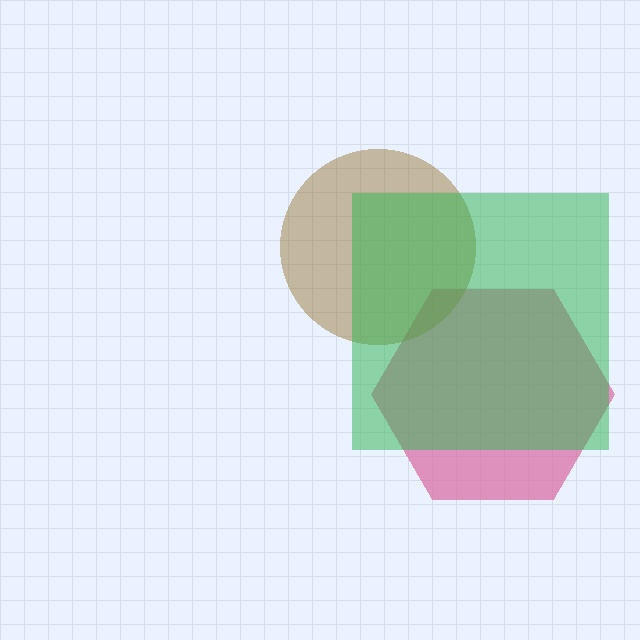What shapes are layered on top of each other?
The layered shapes are: a pink hexagon, a brown circle, a green square.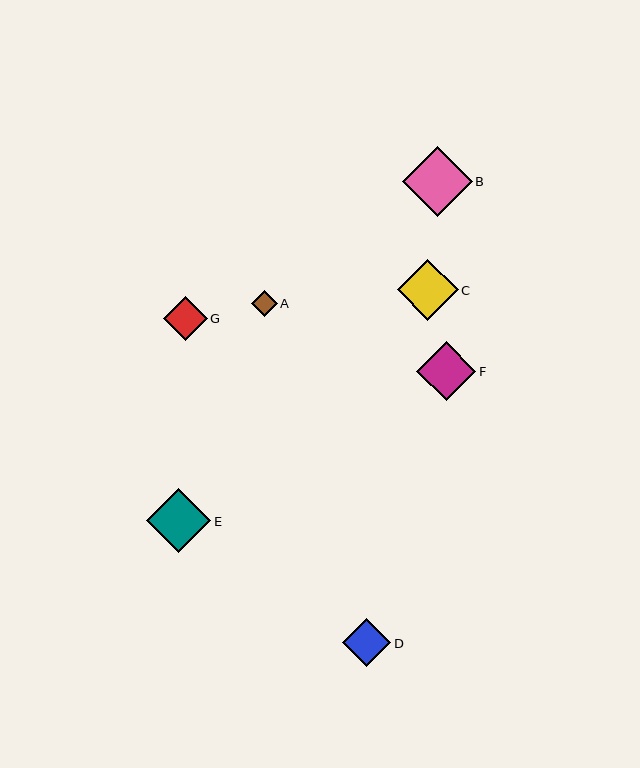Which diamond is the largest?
Diamond B is the largest with a size of approximately 69 pixels.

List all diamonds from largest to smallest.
From largest to smallest: B, E, C, F, D, G, A.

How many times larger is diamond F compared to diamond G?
Diamond F is approximately 1.3 times the size of diamond G.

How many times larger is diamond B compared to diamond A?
Diamond B is approximately 2.7 times the size of diamond A.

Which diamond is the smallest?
Diamond A is the smallest with a size of approximately 26 pixels.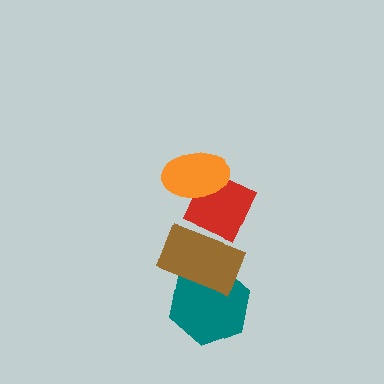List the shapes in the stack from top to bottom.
From top to bottom: the orange ellipse, the red diamond, the brown rectangle, the teal hexagon.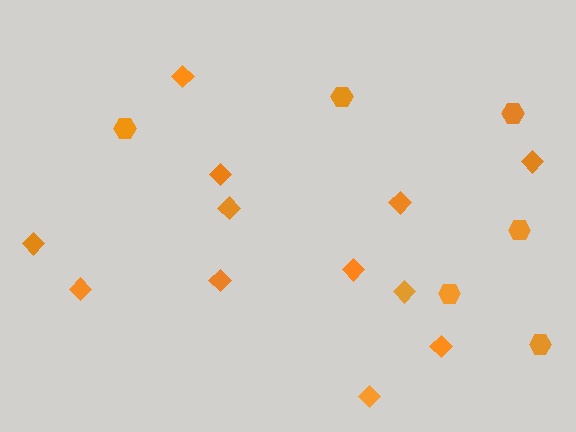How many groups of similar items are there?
There are 2 groups: one group of diamonds (12) and one group of hexagons (6).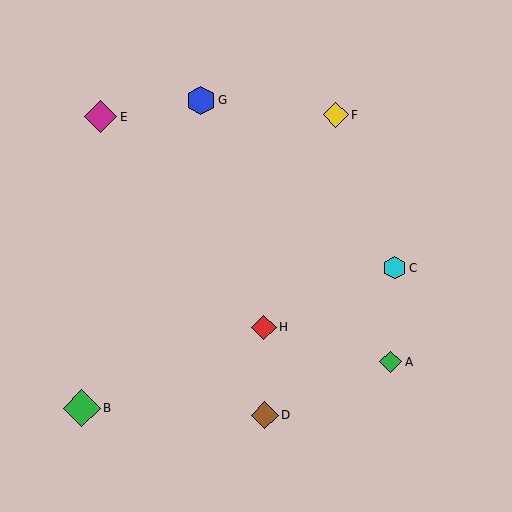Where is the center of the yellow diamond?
The center of the yellow diamond is at (336, 115).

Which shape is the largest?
The green diamond (labeled B) is the largest.